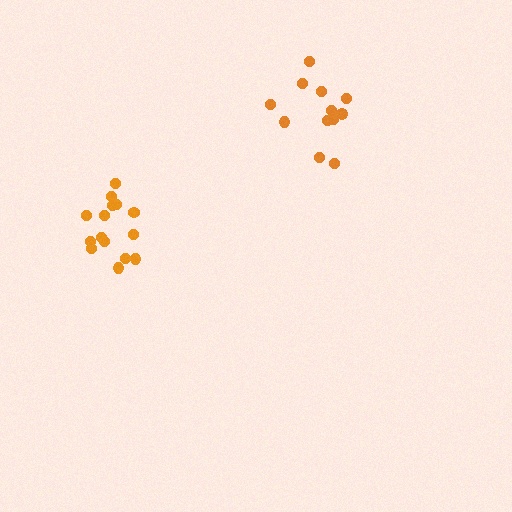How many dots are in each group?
Group 1: 12 dots, Group 2: 15 dots (27 total).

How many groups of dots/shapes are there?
There are 2 groups.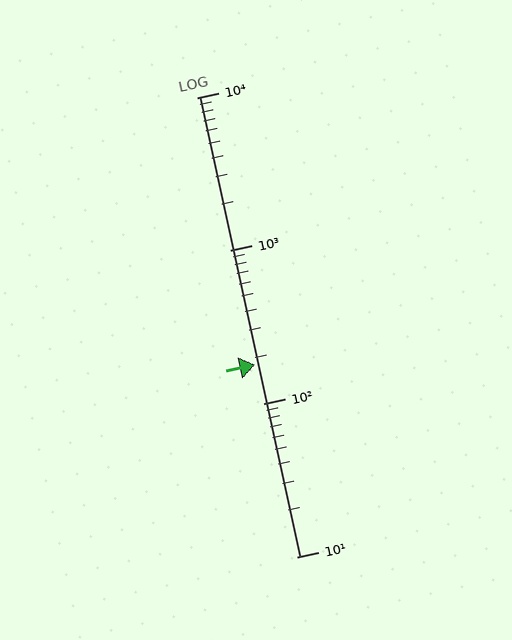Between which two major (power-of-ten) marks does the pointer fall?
The pointer is between 100 and 1000.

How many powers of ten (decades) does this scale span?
The scale spans 3 decades, from 10 to 10000.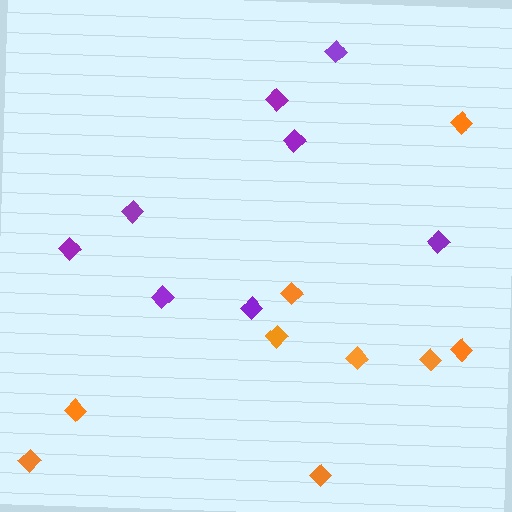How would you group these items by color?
There are 2 groups: one group of orange diamonds (9) and one group of purple diamonds (8).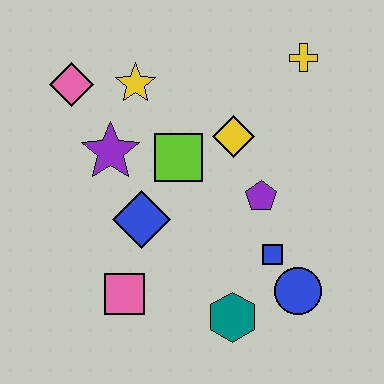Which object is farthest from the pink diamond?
The blue circle is farthest from the pink diamond.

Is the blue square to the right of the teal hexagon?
Yes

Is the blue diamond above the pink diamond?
No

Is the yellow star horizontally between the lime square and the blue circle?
No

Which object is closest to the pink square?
The blue diamond is closest to the pink square.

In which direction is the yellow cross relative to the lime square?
The yellow cross is to the right of the lime square.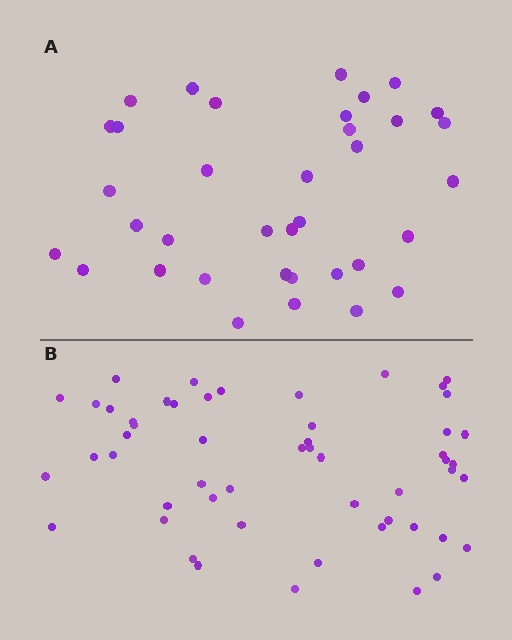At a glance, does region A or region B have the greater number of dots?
Region B (the bottom region) has more dots.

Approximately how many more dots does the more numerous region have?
Region B has approximately 15 more dots than region A.